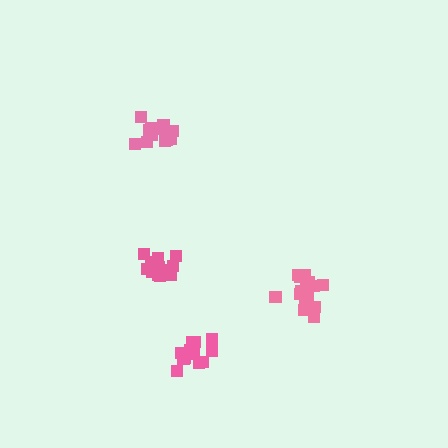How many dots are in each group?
Group 1: 14 dots, Group 2: 14 dots, Group 3: 15 dots, Group 4: 17 dots (60 total).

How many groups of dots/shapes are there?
There are 4 groups.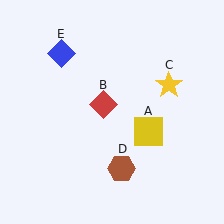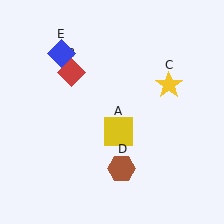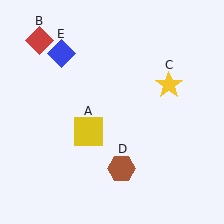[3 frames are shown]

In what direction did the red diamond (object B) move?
The red diamond (object B) moved up and to the left.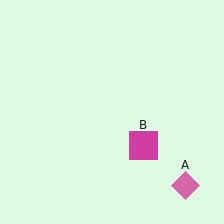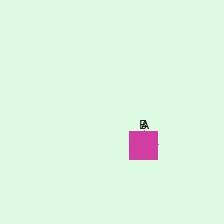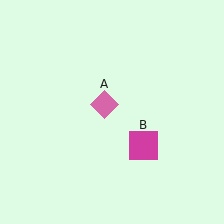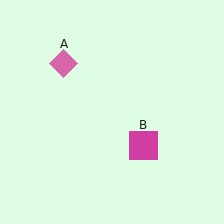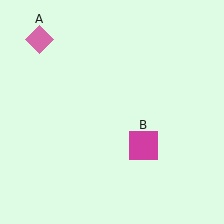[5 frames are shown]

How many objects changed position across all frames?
1 object changed position: pink diamond (object A).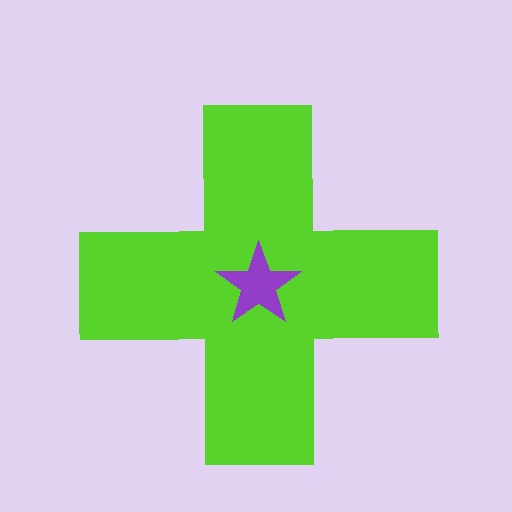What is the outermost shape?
The lime cross.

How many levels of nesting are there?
2.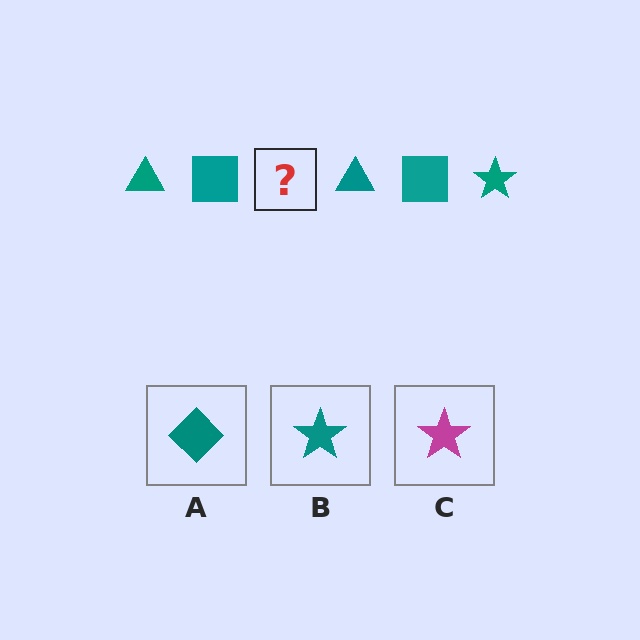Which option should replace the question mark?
Option B.